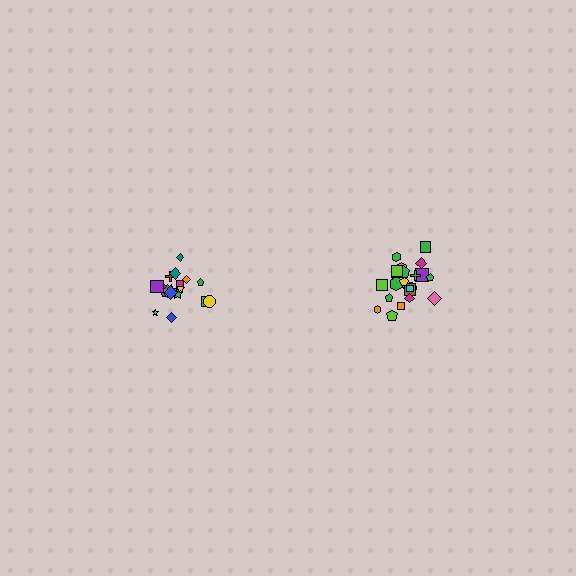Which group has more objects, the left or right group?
The right group.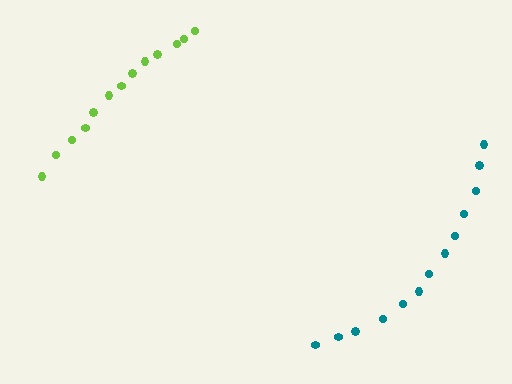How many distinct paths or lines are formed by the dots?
There are 2 distinct paths.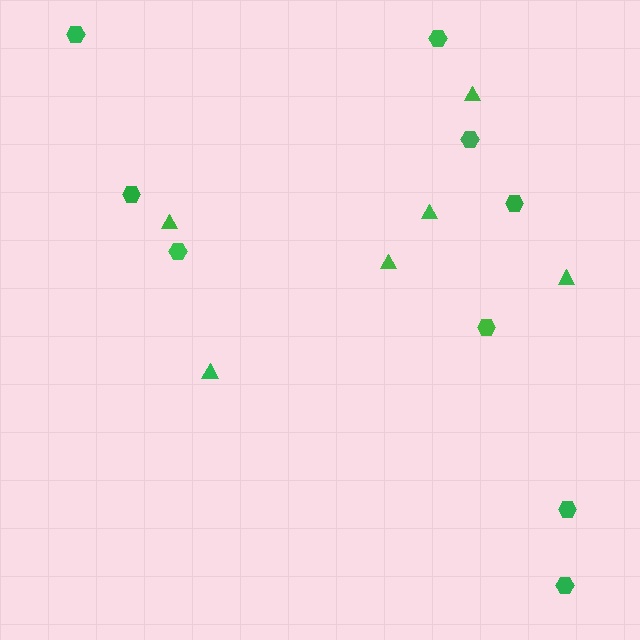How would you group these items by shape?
There are 2 groups: one group of hexagons (9) and one group of triangles (6).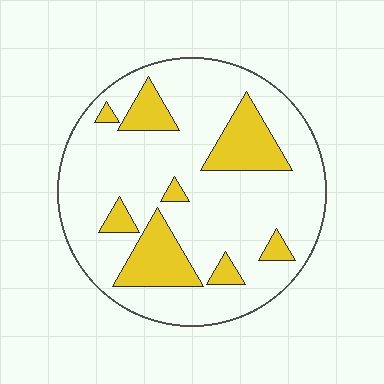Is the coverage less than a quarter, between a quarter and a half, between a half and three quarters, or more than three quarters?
Less than a quarter.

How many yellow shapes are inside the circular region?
8.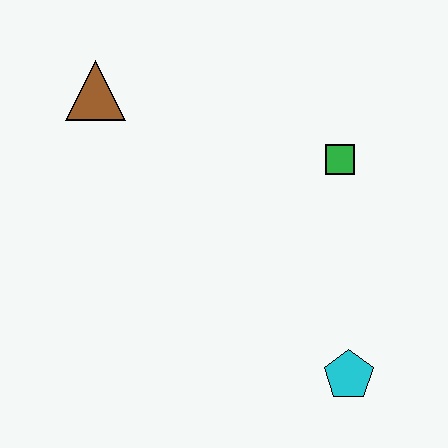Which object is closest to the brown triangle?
The green square is closest to the brown triangle.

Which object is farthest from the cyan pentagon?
The brown triangle is farthest from the cyan pentagon.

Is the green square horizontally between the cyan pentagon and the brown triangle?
Yes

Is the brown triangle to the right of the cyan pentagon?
No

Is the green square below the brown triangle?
Yes